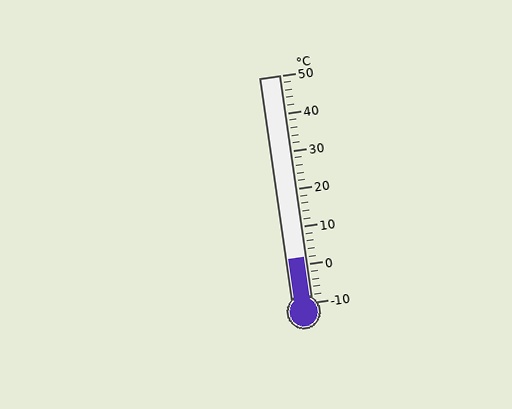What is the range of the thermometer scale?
The thermometer scale ranges from -10°C to 50°C.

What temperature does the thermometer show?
The thermometer shows approximately 2°C.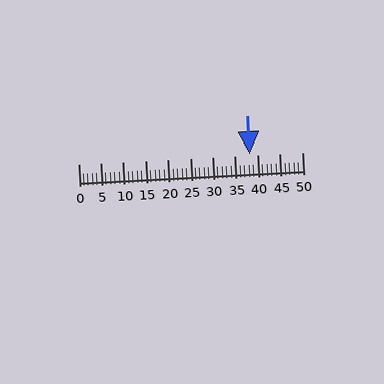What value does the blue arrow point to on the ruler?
The blue arrow points to approximately 38.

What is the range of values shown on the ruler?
The ruler shows values from 0 to 50.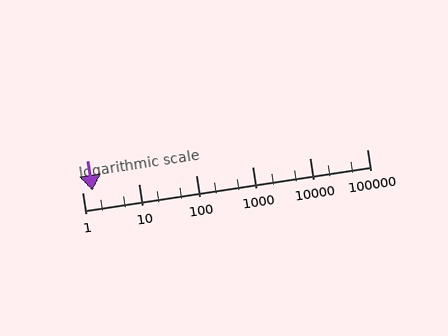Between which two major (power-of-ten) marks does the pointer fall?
The pointer is between 1 and 10.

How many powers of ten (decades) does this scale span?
The scale spans 5 decades, from 1 to 100000.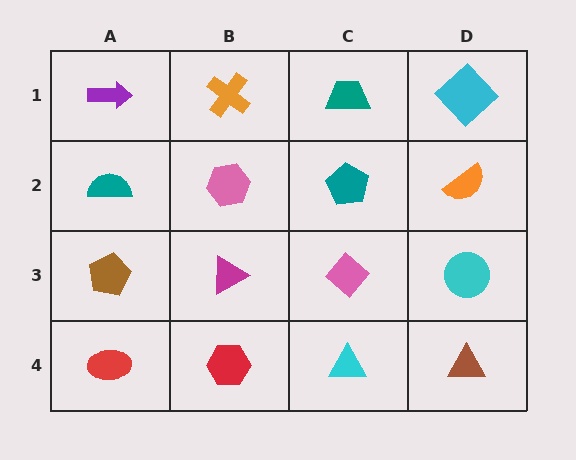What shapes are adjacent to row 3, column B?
A pink hexagon (row 2, column B), a red hexagon (row 4, column B), a brown pentagon (row 3, column A), a pink diamond (row 3, column C).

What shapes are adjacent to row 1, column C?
A teal pentagon (row 2, column C), an orange cross (row 1, column B), a cyan diamond (row 1, column D).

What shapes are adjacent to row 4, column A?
A brown pentagon (row 3, column A), a red hexagon (row 4, column B).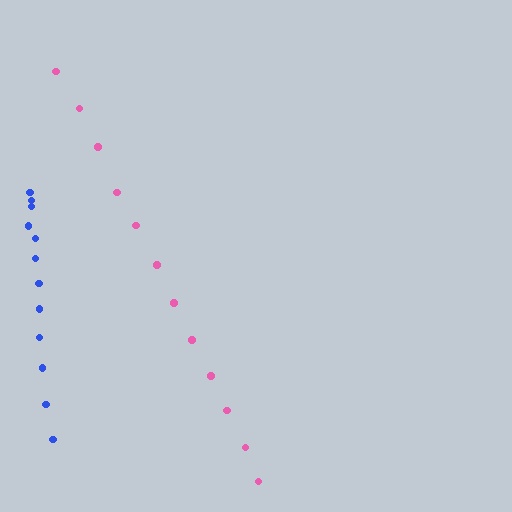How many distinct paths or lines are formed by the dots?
There are 2 distinct paths.